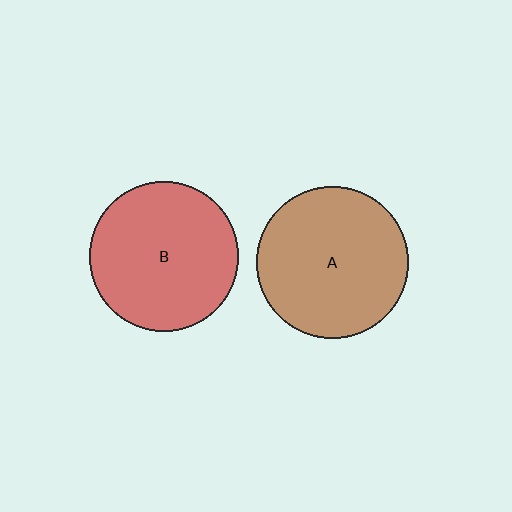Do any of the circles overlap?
No, none of the circles overlap.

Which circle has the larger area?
Circle A (brown).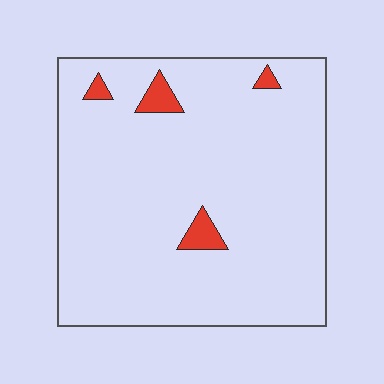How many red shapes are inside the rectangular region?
4.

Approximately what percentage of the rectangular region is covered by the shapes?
Approximately 5%.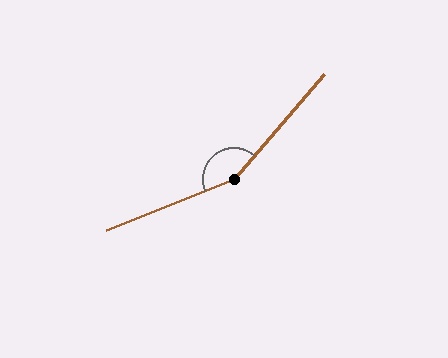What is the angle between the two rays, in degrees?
Approximately 153 degrees.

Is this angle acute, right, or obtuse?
It is obtuse.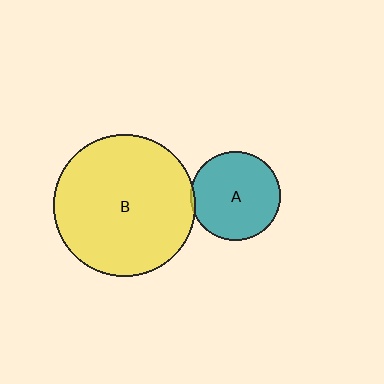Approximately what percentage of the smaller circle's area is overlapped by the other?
Approximately 5%.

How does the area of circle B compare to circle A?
Approximately 2.5 times.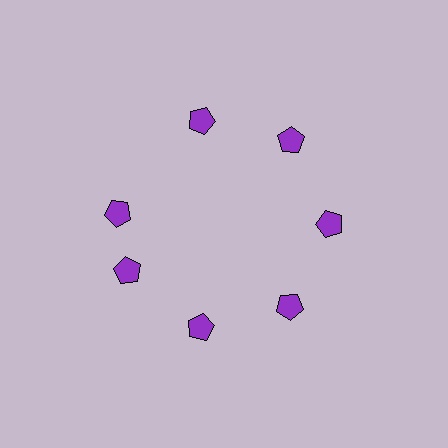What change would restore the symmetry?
The symmetry would be restored by rotating it back into even spacing with its neighbors so that all 7 pentagons sit at equal angles and equal distance from the center.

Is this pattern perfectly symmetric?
No. The 7 purple pentagons are arranged in a ring, but one element near the 10 o'clock position is rotated out of alignment along the ring, breaking the 7-fold rotational symmetry.